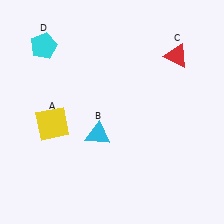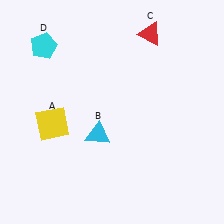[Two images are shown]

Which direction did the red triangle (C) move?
The red triangle (C) moved left.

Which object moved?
The red triangle (C) moved left.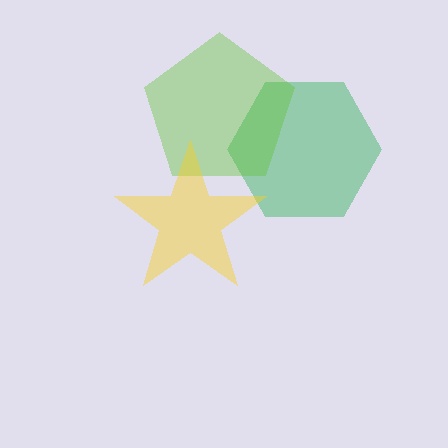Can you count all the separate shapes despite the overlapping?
Yes, there are 3 separate shapes.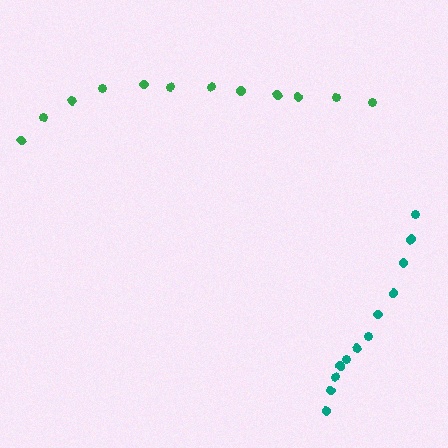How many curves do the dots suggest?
There are 2 distinct paths.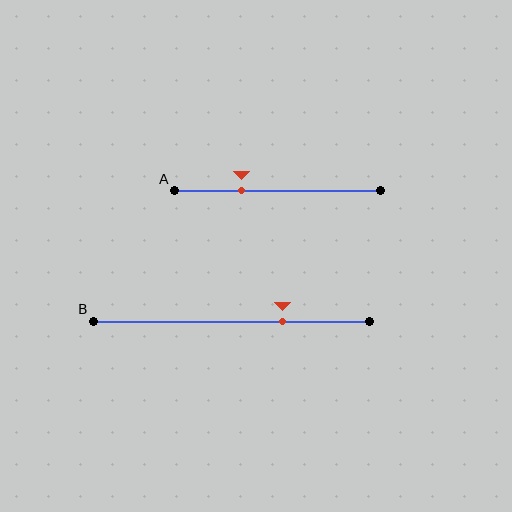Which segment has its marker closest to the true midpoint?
Segment A has its marker closest to the true midpoint.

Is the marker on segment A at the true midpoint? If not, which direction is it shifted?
No, the marker on segment A is shifted to the left by about 17% of the segment length.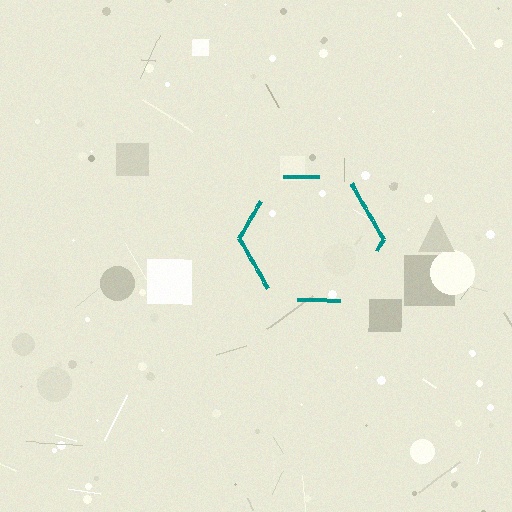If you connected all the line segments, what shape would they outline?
They would outline a hexagon.